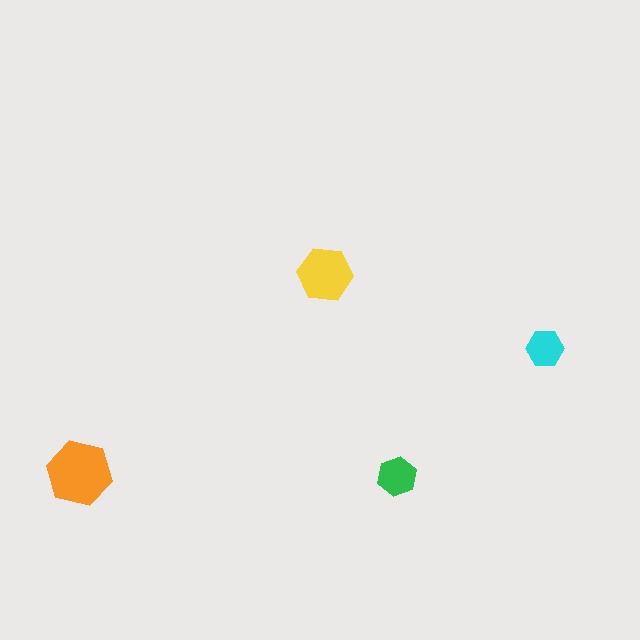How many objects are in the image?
There are 4 objects in the image.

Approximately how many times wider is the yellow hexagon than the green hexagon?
About 1.5 times wider.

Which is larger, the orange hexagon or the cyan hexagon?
The orange one.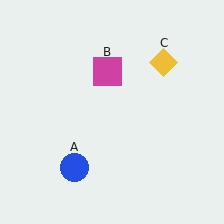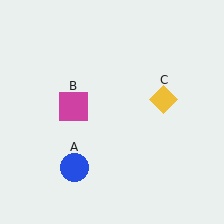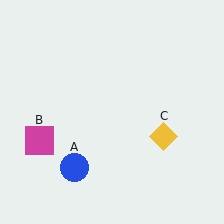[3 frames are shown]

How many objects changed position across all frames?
2 objects changed position: magenta square (object B), yellow diamond (object C).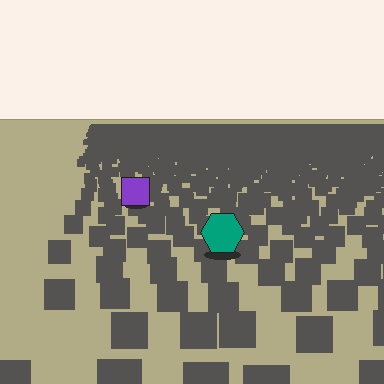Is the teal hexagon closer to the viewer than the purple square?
Yes. The teal hexagon is closer — you can tell from the texture gradient: the ground texture is coarser near it.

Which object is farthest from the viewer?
The purple square is farthest from the viewer. It appears smaller and the ground texture around it is denser.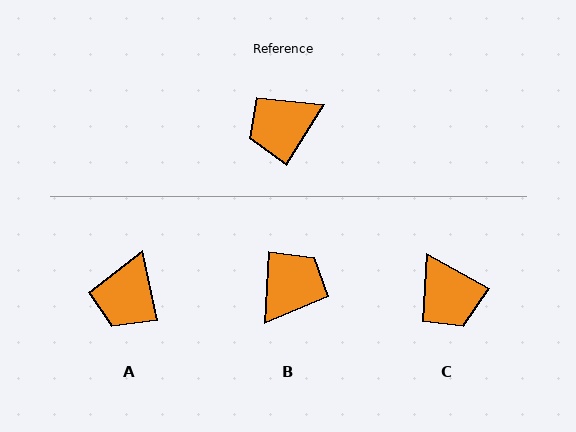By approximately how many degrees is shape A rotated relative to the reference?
Approximately 44 degrees counter-clockwise.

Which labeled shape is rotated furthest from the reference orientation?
B, about 151 degrees away.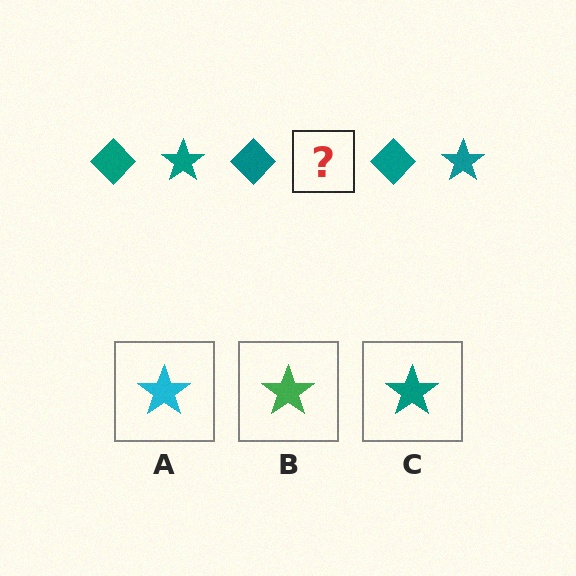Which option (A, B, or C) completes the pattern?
C.